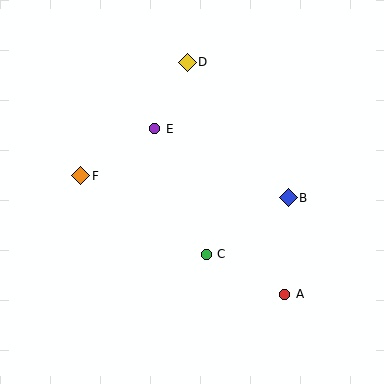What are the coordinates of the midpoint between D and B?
The midpoint between D and B is at (238, 130).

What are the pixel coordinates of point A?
Point A is at (285, 294).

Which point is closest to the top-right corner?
Point D is closest to the top-right corner.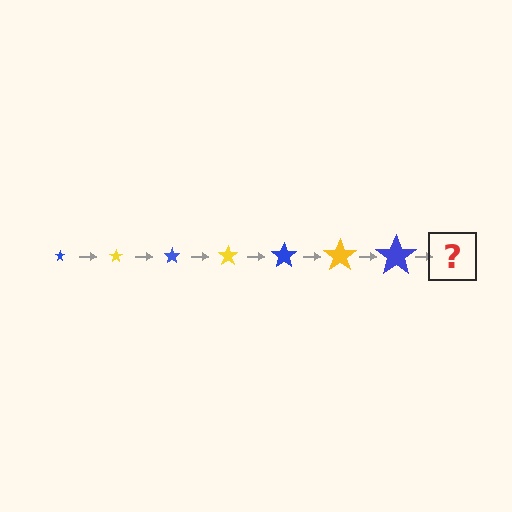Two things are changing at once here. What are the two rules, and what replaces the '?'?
The two rules are that the star grows larger each step and the color cycles through blue and yellow. The '?' should be a yellow star, larger than the previous one.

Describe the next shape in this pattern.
It should be a yellow star, larger than the previous one.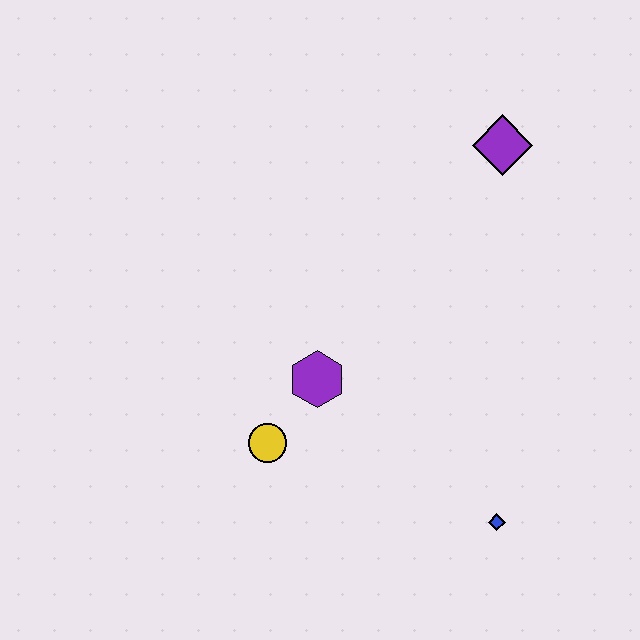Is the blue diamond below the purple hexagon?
Yes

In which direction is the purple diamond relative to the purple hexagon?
The purple diamond is above the purple hexagon.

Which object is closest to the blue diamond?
The purple hexagon is closest to the blue diamond.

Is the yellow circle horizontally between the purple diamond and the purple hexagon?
No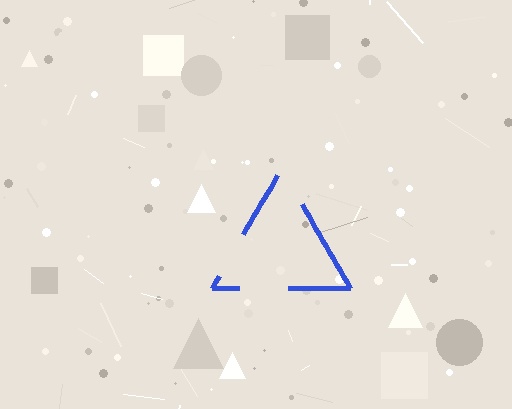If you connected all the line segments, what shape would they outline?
They would outline a triangle.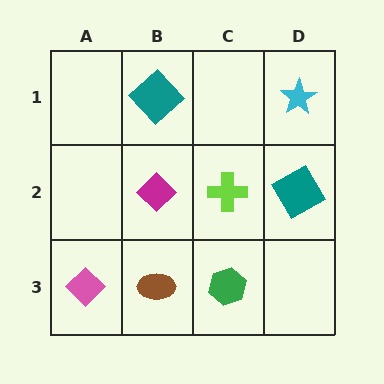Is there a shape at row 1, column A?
No, that cell is empty.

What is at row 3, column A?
A pink diamond.